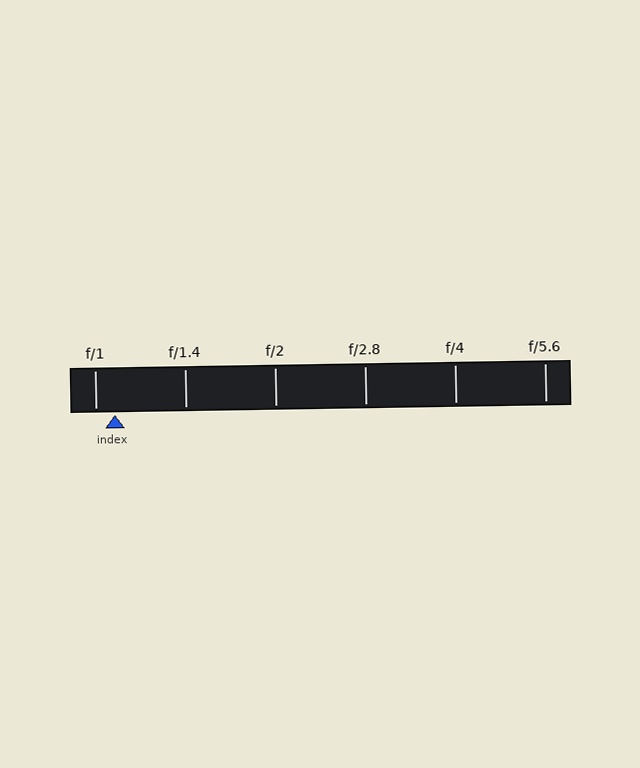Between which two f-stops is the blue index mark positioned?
The index mark is between f/1 and f/1.4.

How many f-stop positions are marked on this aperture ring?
There are 6 f-stop positions marked.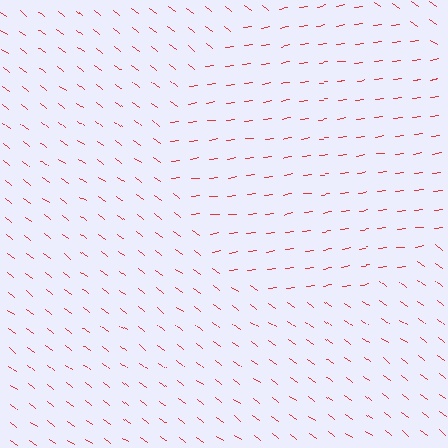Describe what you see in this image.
The image is filled with small red line segments. A circle region in the image has lines oriented differently from the surrounding lines, creating a visible texture boundary.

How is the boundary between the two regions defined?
The boundary is defined purely by a change in line orientation (approximately 45 degrees difference). All lines are the same color and thickness.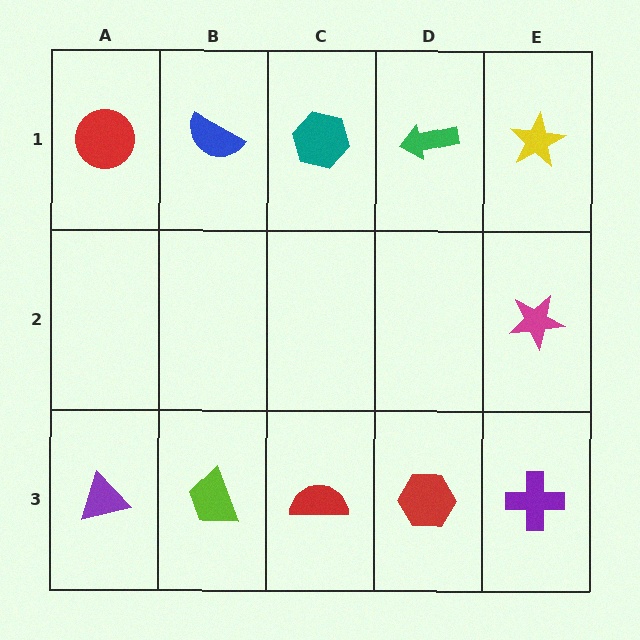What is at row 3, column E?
A purple cross.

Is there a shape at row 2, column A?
No, that cell is empty.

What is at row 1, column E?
A yellow star.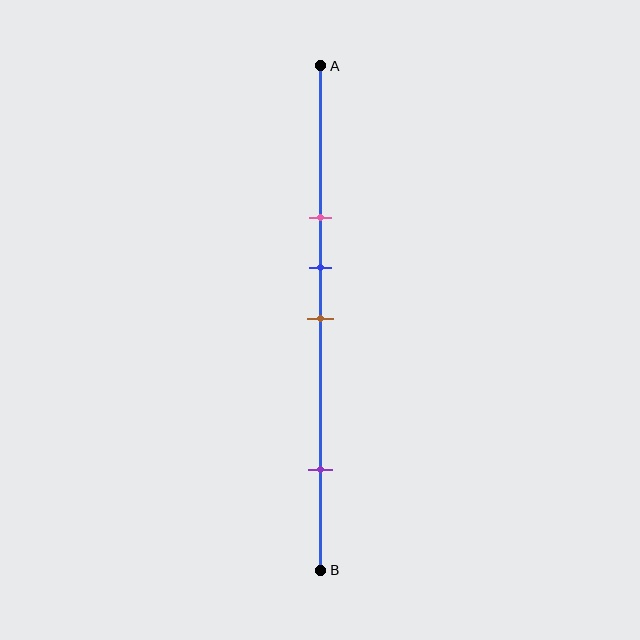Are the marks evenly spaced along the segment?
No, the marks are not evenly spaced.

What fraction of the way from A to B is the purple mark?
The purple mark is approximately 80% (0.8) of the way from A to B.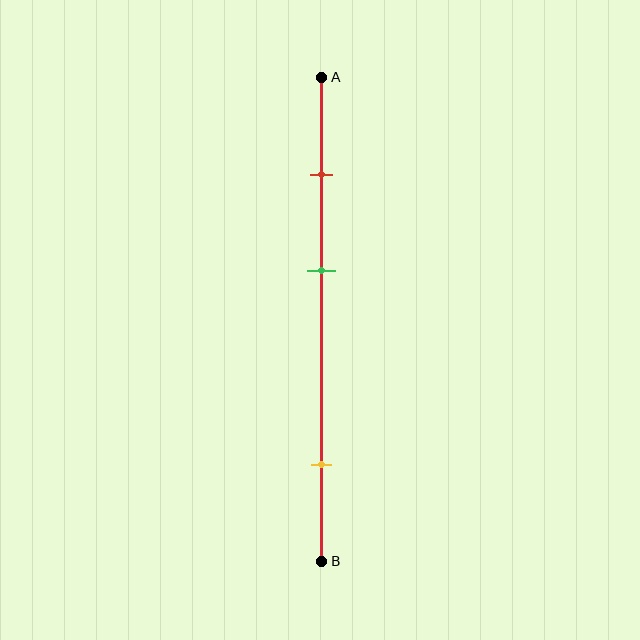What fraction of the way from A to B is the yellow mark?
The yellow mark is approximately 80% (0.8) of the way from A to B.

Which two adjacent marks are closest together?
The red and green marks are the closest adjacent pair.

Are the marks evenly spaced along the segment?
No, the marks are not evenly spaced.